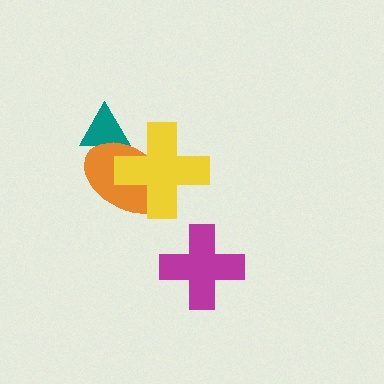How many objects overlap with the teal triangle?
1 object overlaps with the teal triangle.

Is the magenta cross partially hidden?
No, no other shape covers it.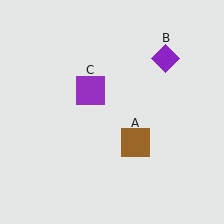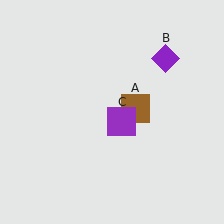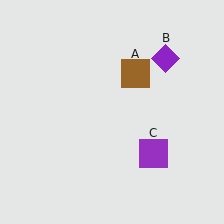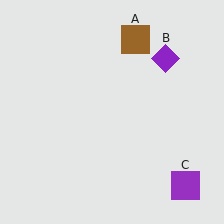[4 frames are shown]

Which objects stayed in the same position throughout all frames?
Purple diamond (object B) remained stationary.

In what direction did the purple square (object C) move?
The purple square (object C) moved down and to the right.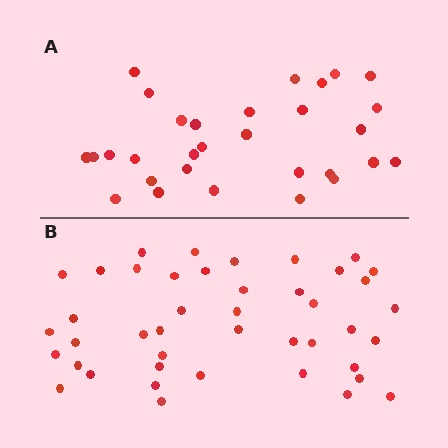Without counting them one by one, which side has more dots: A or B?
Region B (the bottom region) has more dots.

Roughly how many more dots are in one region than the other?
Region B has approximately 15 more dots than region A.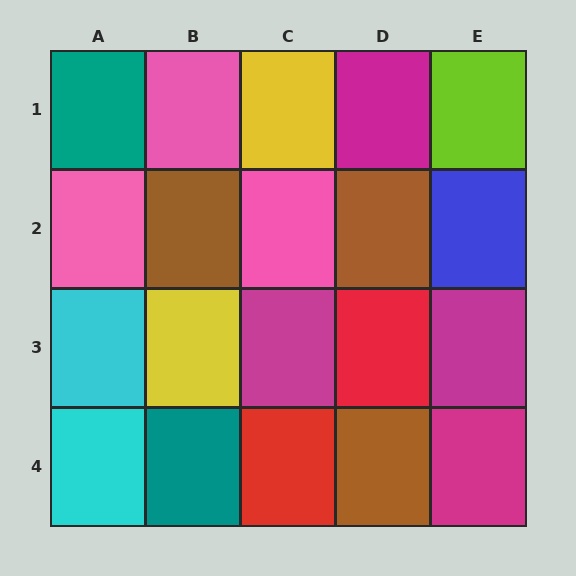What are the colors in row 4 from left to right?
Cyan, teal, red, brown, magenta.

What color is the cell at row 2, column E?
Blue.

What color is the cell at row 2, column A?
Pink.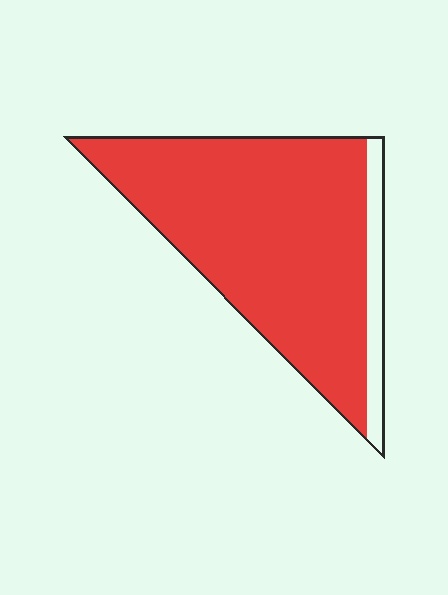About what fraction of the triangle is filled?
About nine tenths (9/10).